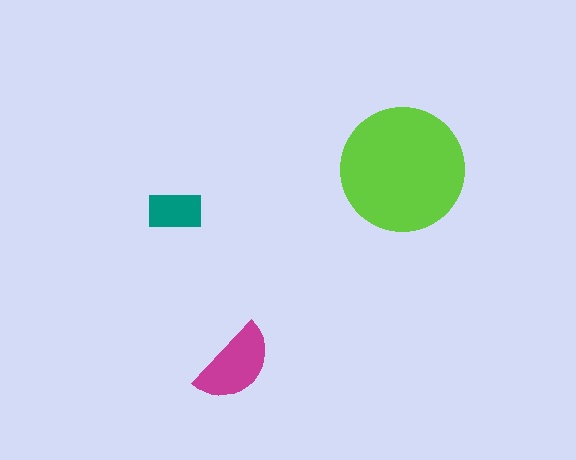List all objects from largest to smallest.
The lime circle, the magenta semicircle, the teal rectangle.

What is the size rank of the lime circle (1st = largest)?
1st.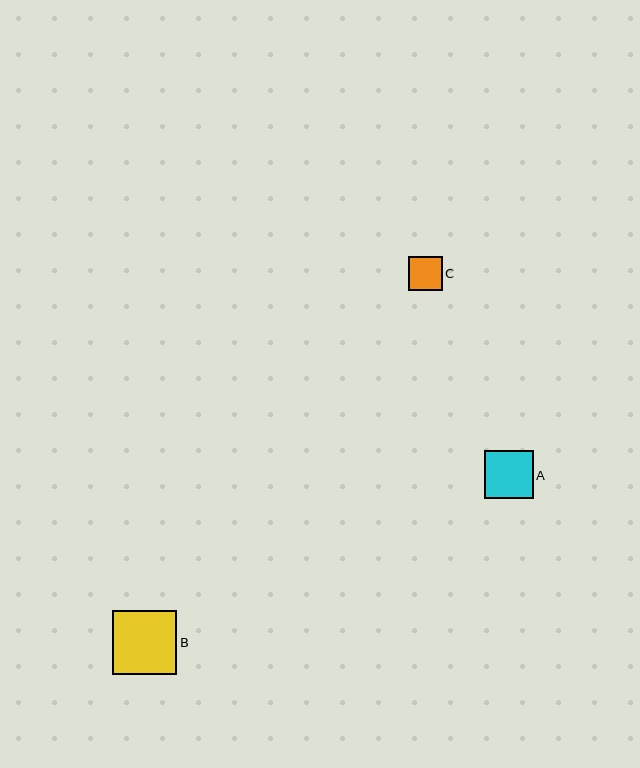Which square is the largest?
Square B is the largest with a size of approximately 64 pixels.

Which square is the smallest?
Square C is the smallest with a size of approximately 34 pixels.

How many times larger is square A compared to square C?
Square A is approximately 1.4 times the size of square C.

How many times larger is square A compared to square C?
Square A is approximately 1.4 times the size of square C.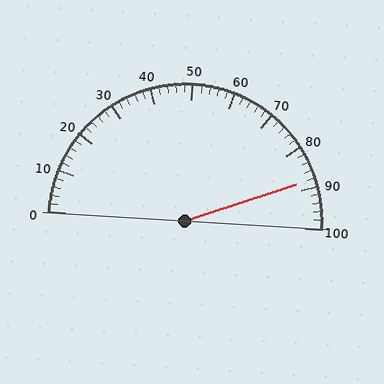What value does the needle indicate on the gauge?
The needle indicates approximately 88.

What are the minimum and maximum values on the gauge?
The gauge ranges from 0 to 100.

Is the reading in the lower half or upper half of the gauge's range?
The reading is in the upper half of the range (0 to 100).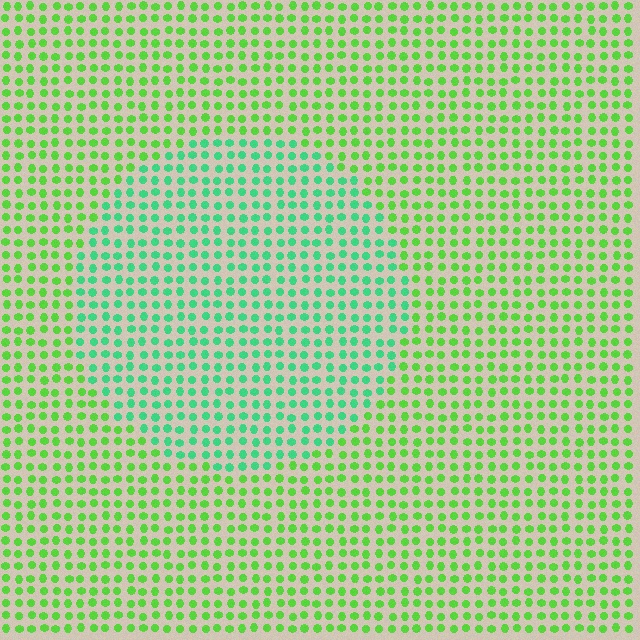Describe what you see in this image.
The image is filled with small lime elements in a uniform arrangement. A circle-shaped region is visible where the elements are tinted to a slightly different hue, forming a subtle color boundary.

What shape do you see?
I see a circle.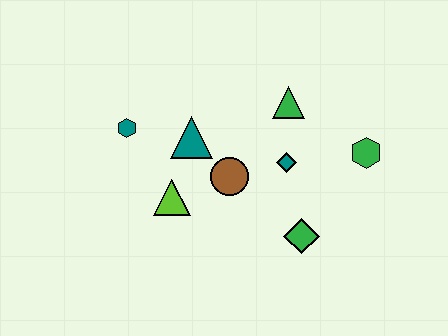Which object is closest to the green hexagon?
The teal diamond is closest to the green hexagon.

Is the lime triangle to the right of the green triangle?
No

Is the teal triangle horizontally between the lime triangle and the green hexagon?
Yes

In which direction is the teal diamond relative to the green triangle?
The teal diamond is below the green triangle.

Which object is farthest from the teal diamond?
The teal hexagon is farthest from the teal diamond.